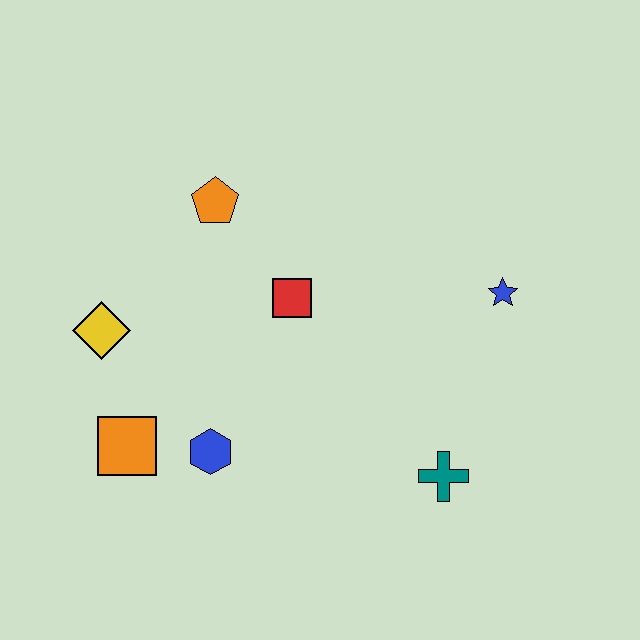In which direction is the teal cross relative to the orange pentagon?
The teal cross is below the orange pentagon.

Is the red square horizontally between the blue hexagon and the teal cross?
Yes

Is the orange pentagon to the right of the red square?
No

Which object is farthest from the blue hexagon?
The blue star is farthest from the blue hexagon.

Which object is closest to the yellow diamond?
The orange square is closest to the yellow diamond.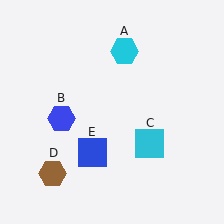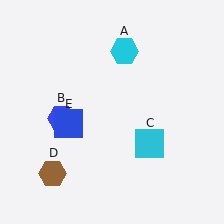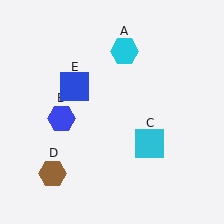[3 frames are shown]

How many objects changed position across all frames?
1 object changed position: blue square (object E).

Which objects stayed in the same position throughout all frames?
Cyan hexagon (object A) and blue hexagon (object B) and cyan square (object C) and brown hexagon (object D) remained stationary.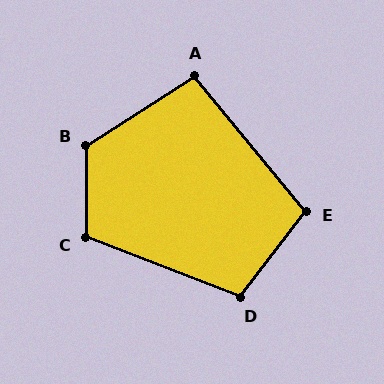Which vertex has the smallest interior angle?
A, at approximately 97 degrees.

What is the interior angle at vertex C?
Approximately 111 degrees (obtuse).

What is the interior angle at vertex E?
Approximately 103 degrees (obtuse).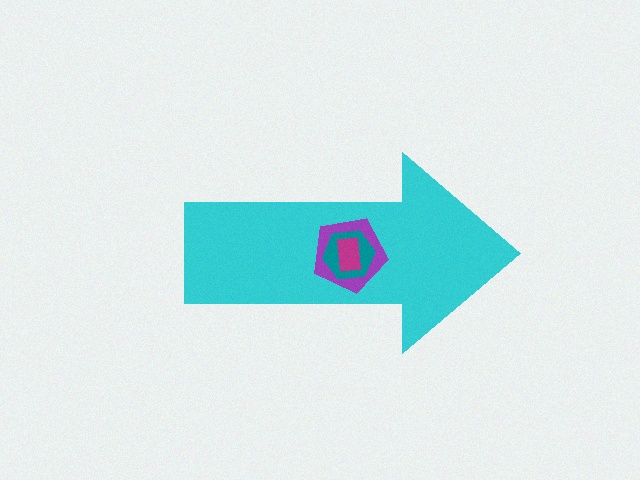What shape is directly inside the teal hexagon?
The magenta rectangle.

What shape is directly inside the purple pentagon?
The teal hexagon.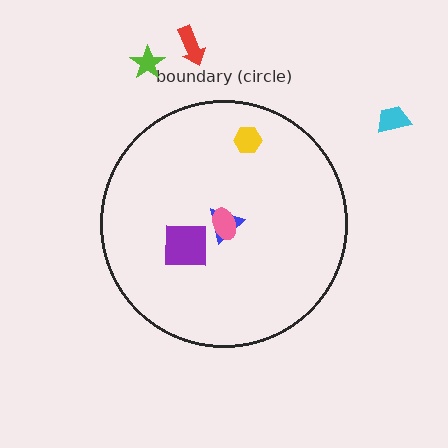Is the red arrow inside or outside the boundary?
Outside.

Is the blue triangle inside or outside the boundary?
Inside.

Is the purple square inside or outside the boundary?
Inside.